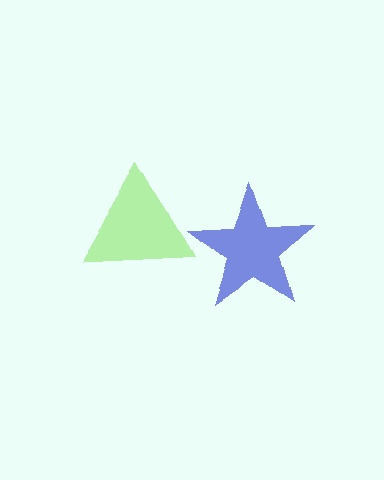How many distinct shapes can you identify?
There are 2 distinct shapes: a lime triangle, a blue star.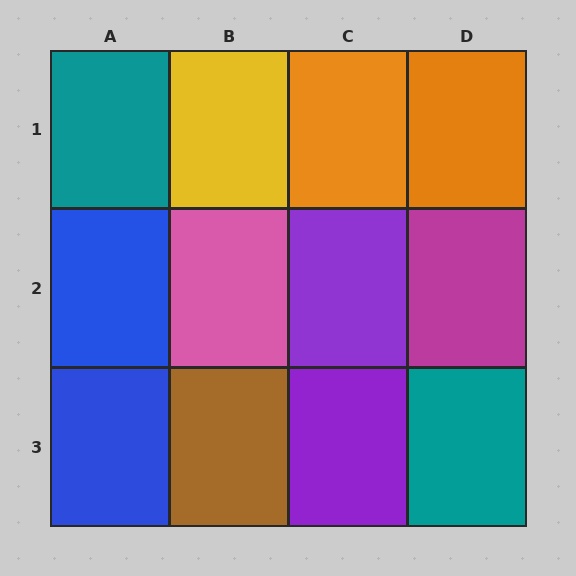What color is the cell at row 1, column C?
Orange.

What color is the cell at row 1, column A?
Teal.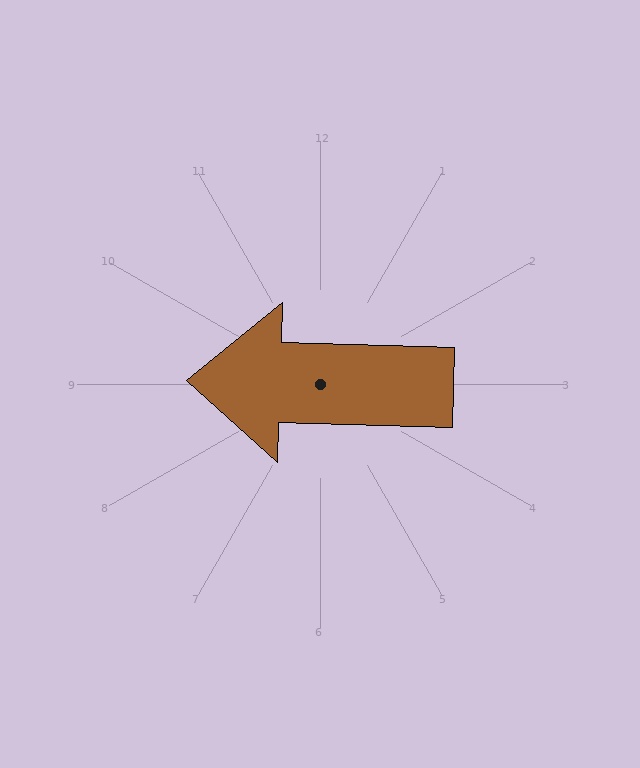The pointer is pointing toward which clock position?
Roughly 9 o'clock.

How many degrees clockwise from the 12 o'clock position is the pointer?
Approximately 272 degrees.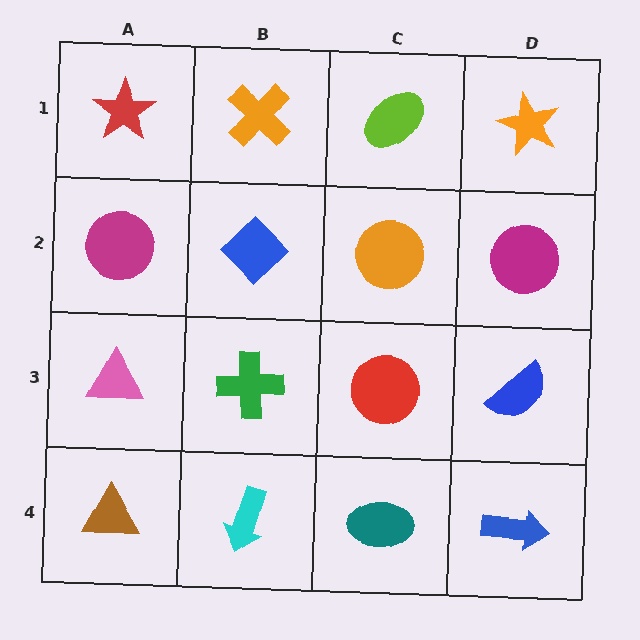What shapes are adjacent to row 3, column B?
A blue diamond (row 2, column B), a cyan arrow (row 4, column B), a pink triangle (row 3, column A), a red circle (row 3, column C).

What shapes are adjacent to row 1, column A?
A magenta circle (row 2, column A), an orange cross (row 1, column B).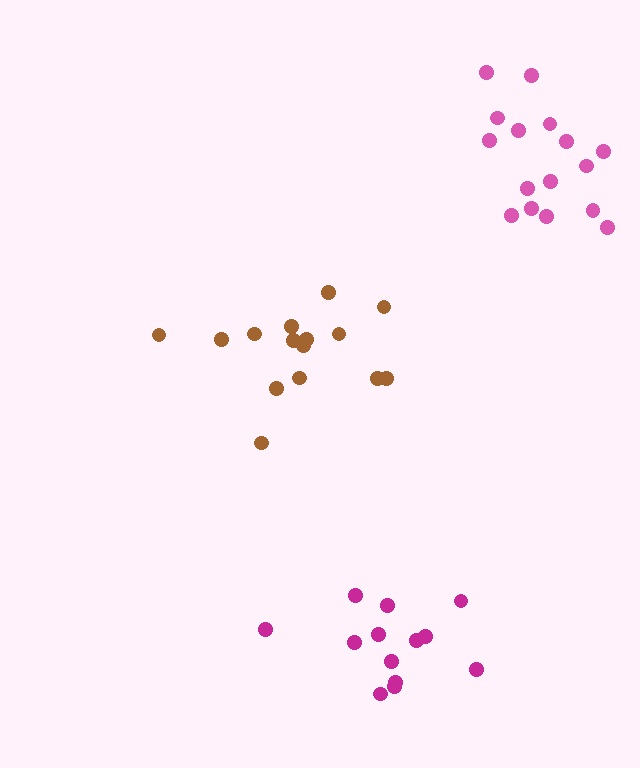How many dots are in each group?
Group 1: 16 dots, Group 2: 15 dots, Group 3: 13 dots (44 total).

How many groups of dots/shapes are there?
There are 3 groups.